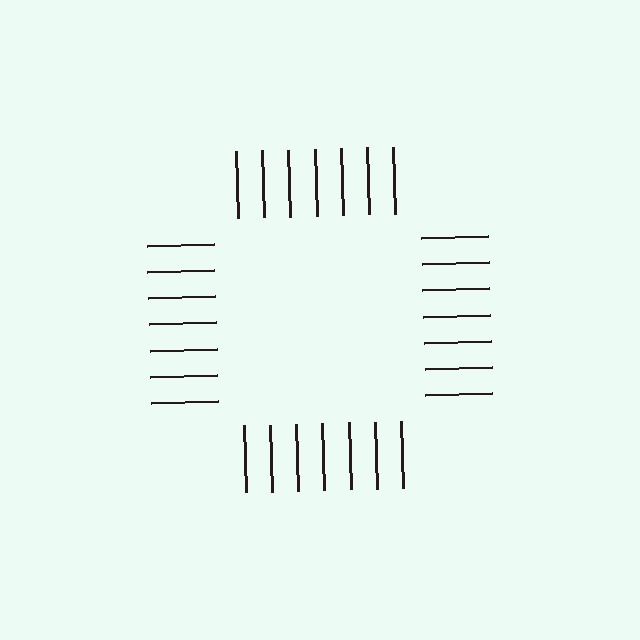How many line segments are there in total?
28 — 7 along each of the 4 edges.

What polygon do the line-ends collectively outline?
An illusory square — the line segments terminate on its edges but no continuous stroke is drawn.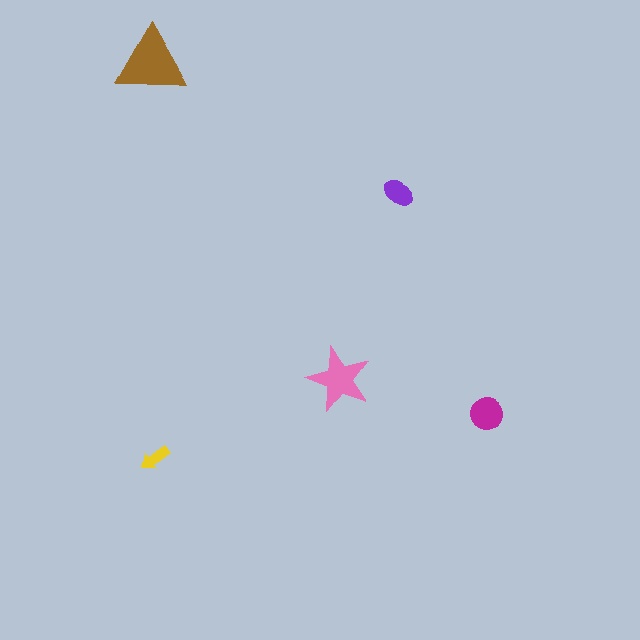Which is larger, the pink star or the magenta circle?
The pink star.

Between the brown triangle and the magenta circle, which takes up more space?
The brown triangle.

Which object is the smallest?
The yellow arrow.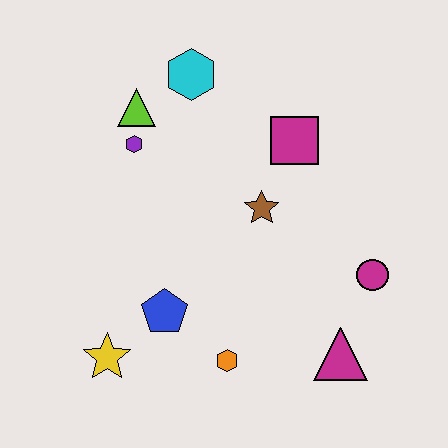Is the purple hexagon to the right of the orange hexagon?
No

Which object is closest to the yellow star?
The blue pentagon is closest to the yellow star.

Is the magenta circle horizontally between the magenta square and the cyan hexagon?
No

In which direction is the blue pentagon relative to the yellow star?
The blue pentagon is to the right of the yellow star.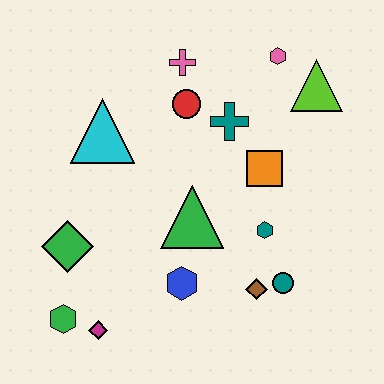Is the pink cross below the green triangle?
No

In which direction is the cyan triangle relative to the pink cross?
The cyan triangle is to the left of the pink cross.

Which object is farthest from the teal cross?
The green hexagon is farthest from the teal cross.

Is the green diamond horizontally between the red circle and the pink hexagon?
No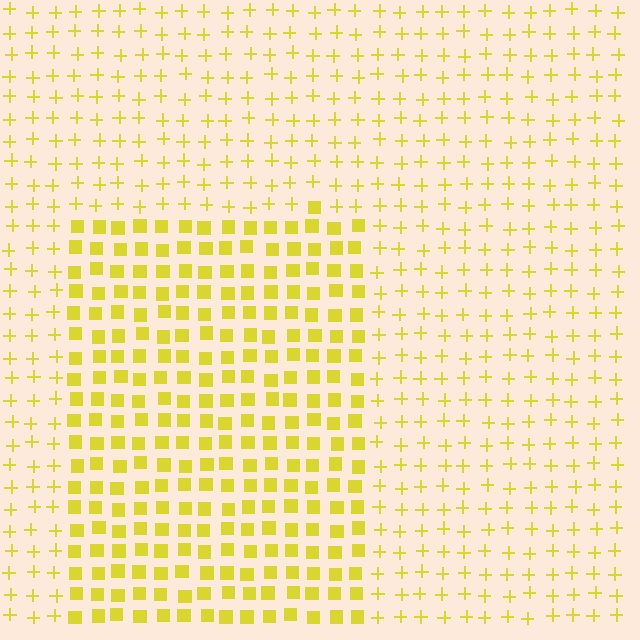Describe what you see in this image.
The image is filled with small yellow elements arranged in a uniform grid. A rectangle-shaped region contains squares, while the surrounding area contains plus signs. The boundary is defined purely by the change in element shape.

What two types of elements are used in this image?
The image uses squares inside the rectangle region and plus signs outside it.